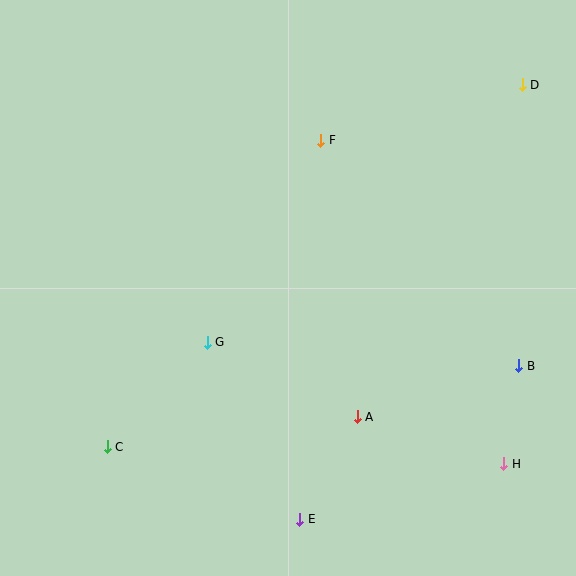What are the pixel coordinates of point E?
Point E is at (300, 519).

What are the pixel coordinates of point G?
Point G is at (207, 342).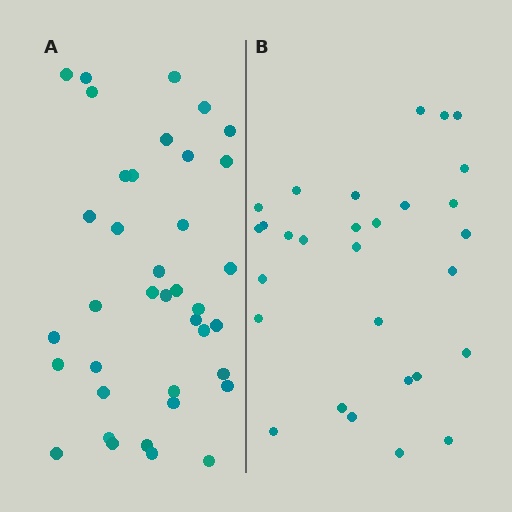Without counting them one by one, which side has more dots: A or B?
Region A (the left region) has more dots.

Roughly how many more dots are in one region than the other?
Region A has roughly 8 or so more dots than region B.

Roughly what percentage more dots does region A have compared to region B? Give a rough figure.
About 30% more.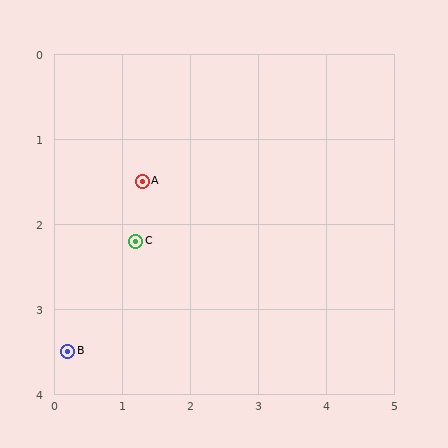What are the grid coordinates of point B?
Point B is at approximately (0.2, 3.5).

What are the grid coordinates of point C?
Point C is at approximately (1.2, 2.2).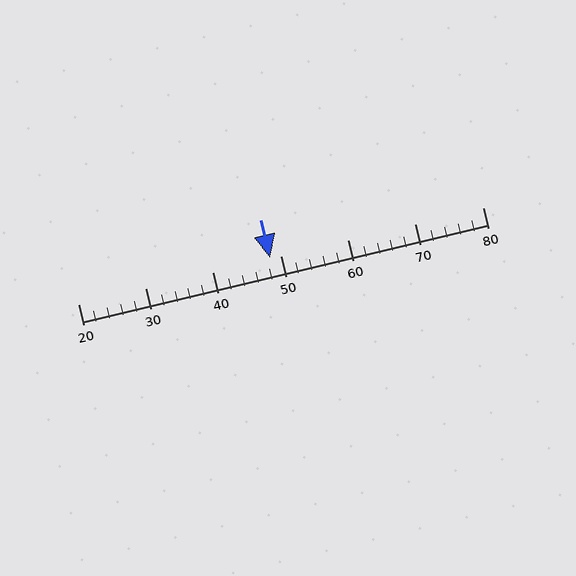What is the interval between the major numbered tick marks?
The major tick marks are spaced 10 units apart.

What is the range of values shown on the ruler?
The ruler shows values from 20 to 80.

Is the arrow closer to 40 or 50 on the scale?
The arrow is closer to 50.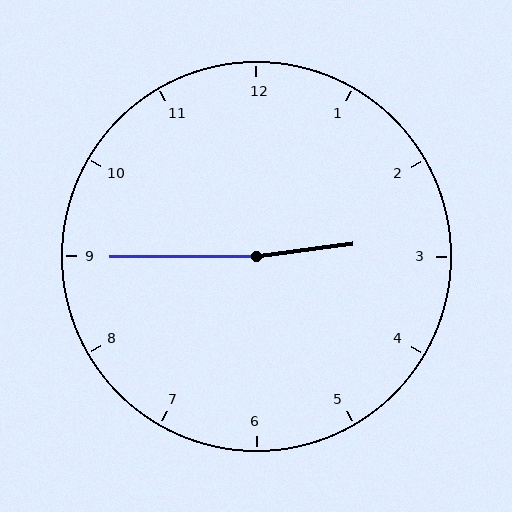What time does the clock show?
2:45.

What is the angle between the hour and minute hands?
Approximately 172 degrees.